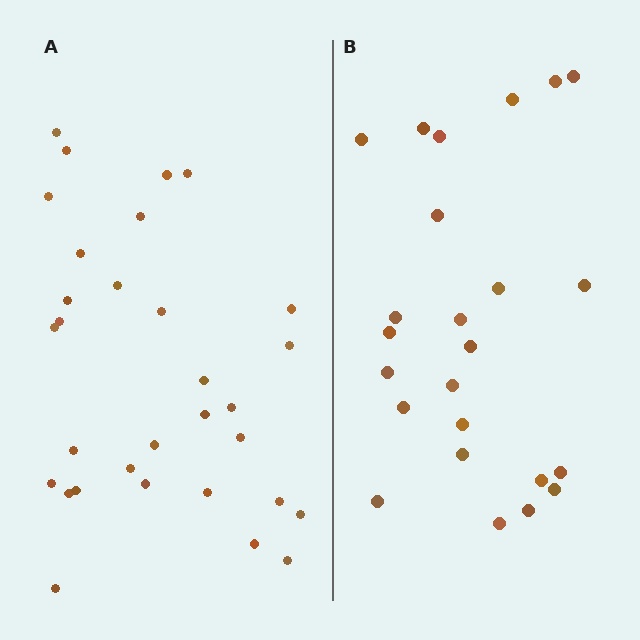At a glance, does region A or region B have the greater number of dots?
Region A (the left region) has more dots.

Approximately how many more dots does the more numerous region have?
Region A has roughly 8 or so more dots than region B.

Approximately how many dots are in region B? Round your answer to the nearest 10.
About 20 dots. (The exact count is 24, which rounds to 20.)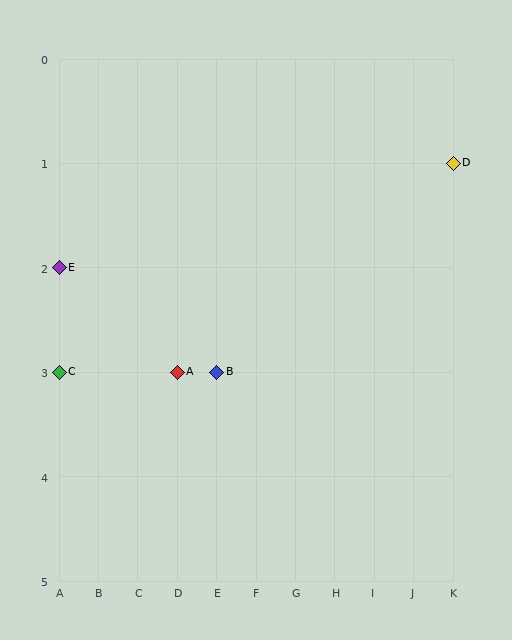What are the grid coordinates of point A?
Point A is at grid coordinates (D, 3).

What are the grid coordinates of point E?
Point E is at grid coordinates (A, 2).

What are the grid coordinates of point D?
Point D is at grid coordinates (K, 1).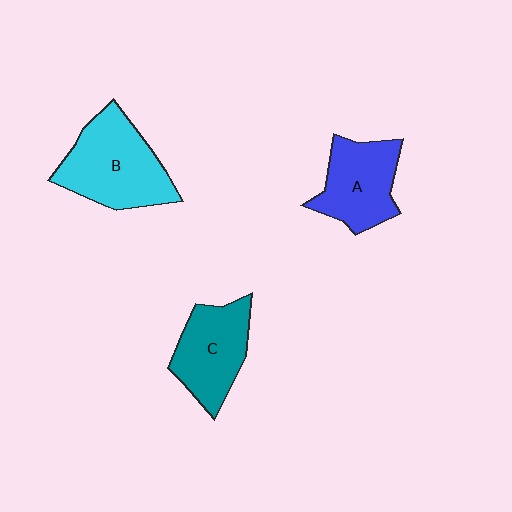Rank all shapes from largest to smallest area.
From largest to smallest: B (cyan), C (teal), A (blue).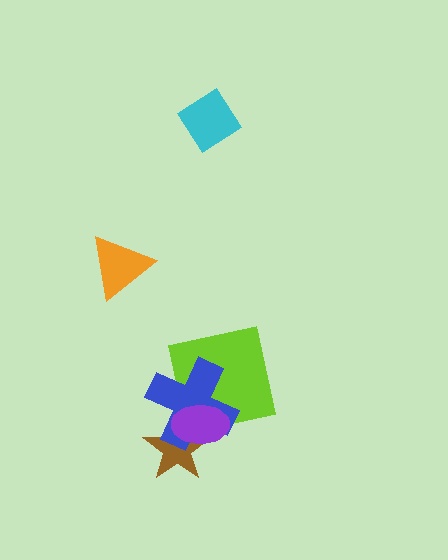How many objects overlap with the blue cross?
3 objects overlap with the blue cross.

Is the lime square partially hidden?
Yes, it is partially covered by another shape.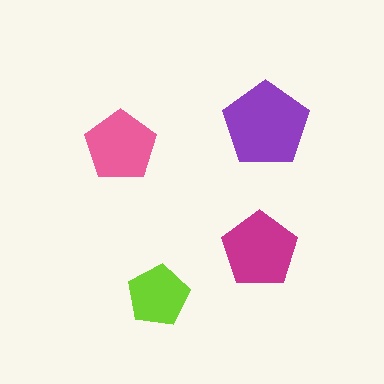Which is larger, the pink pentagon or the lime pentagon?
The pink one.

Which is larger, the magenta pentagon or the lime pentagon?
The magenta one.